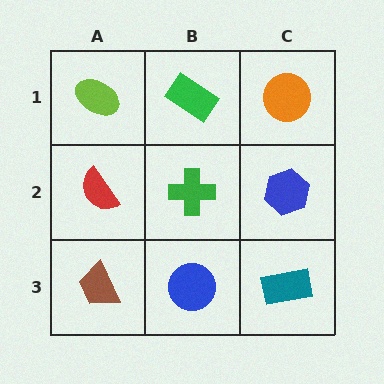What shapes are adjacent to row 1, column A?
A red semicircle (row 2, column A), a green rectangle (row 1, column B).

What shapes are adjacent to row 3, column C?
A blue hexagon (row 2, column C), a blue circle (row 3, column B).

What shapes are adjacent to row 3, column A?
A red semicircle (row 2, column A), a blue circle (row 3, column B).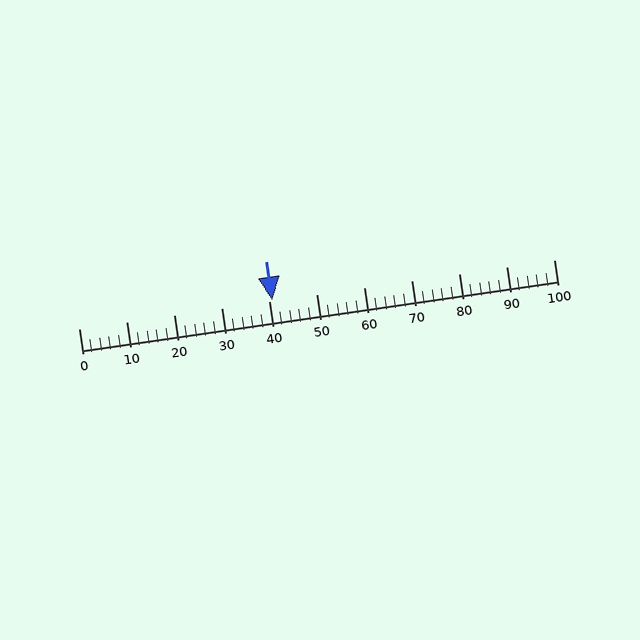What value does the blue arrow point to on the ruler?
The blue arrow points to approximately 41.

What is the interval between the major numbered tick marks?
The major tick marks are spaced 10 units apart.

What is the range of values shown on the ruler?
The ruler shows values from 0 to 100.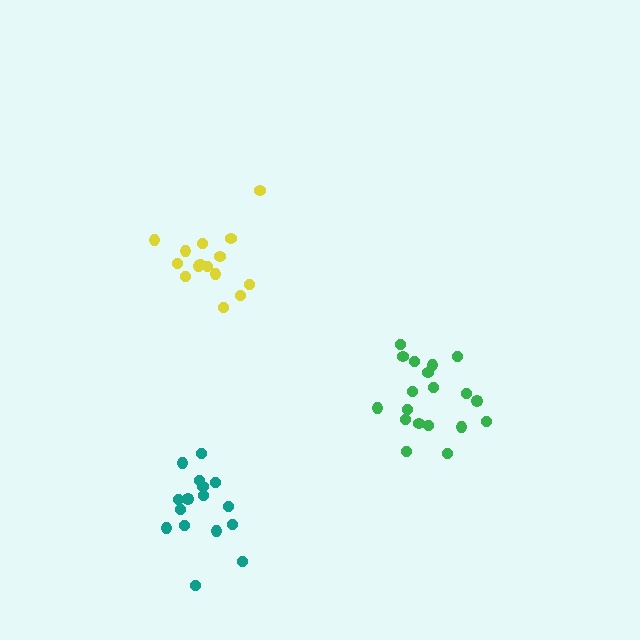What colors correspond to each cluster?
The clusters are colored: teal, green, yellow.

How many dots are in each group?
Group 1: 16 dots, Group 2: 19 dots, Group 3: 15 dots (50 total).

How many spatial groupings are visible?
There are 3 spatial groupings.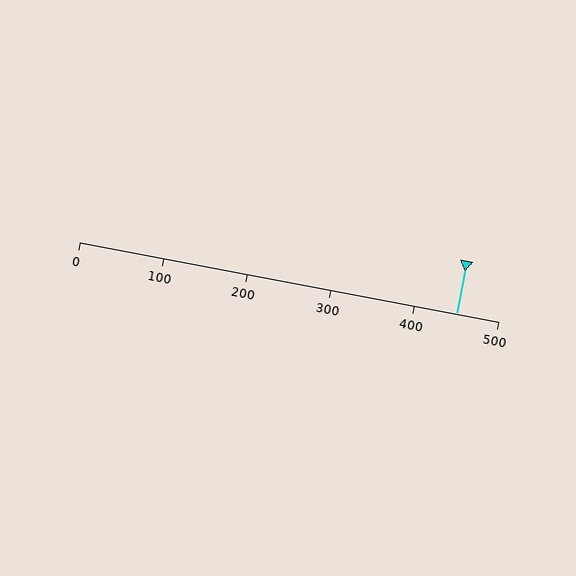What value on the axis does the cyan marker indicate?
The marker indicates approximately 450.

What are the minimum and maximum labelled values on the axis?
The axis runs from 0 to 500.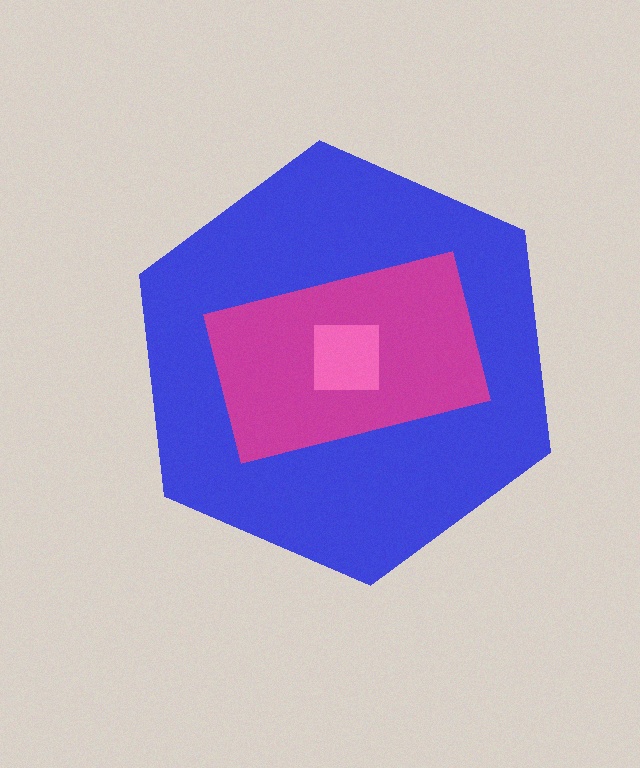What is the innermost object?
The pink square.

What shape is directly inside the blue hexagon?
The magenta rectangle.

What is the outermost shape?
The blue hexagon.